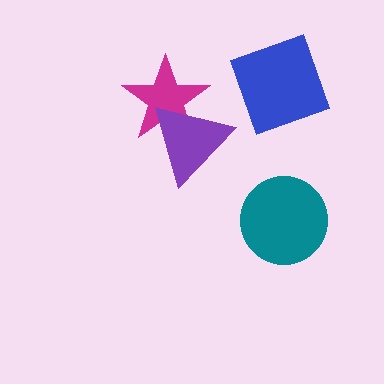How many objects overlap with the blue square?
0 objects overlap with the blue square.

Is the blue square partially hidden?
No, no other shape covers it.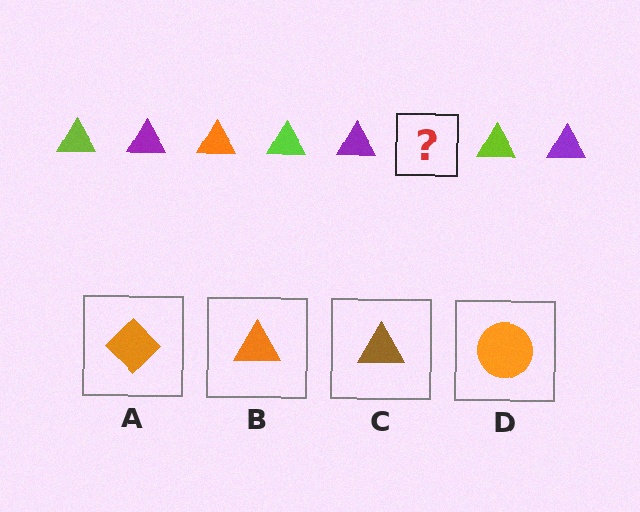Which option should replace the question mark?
Option B.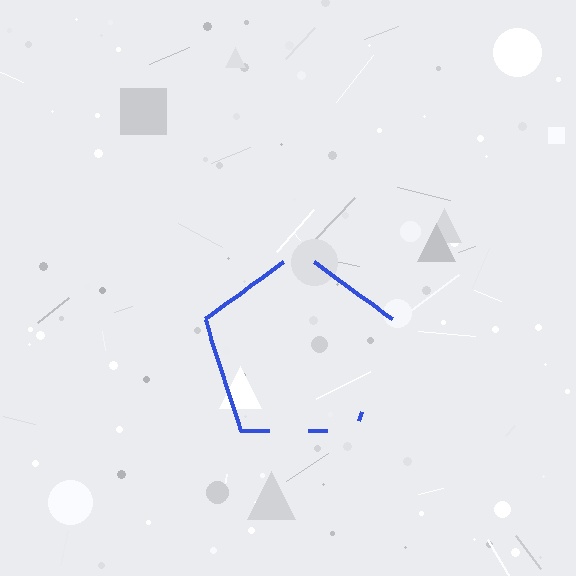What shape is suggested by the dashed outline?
The dashed outline suggests a pentagon.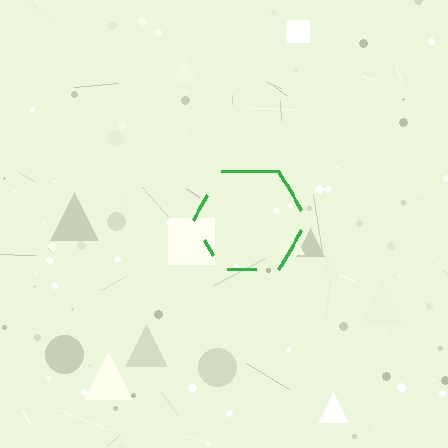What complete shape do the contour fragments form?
The contour fragments form a hexagon.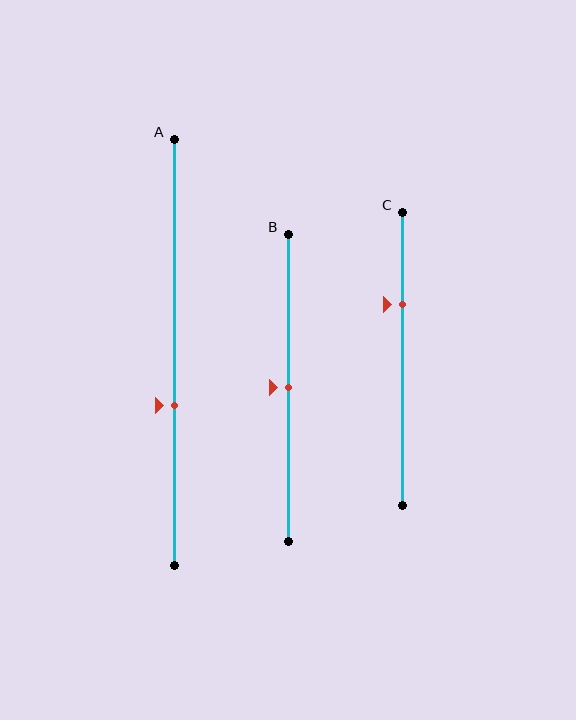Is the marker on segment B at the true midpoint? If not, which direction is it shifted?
Yes, the marker on segment B is at the true midpoint.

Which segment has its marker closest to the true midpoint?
Segment B has its marker closest to the true midpoint.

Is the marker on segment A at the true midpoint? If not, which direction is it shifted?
No, the marker on segment A is shifted downward by about 12% of the segment length.